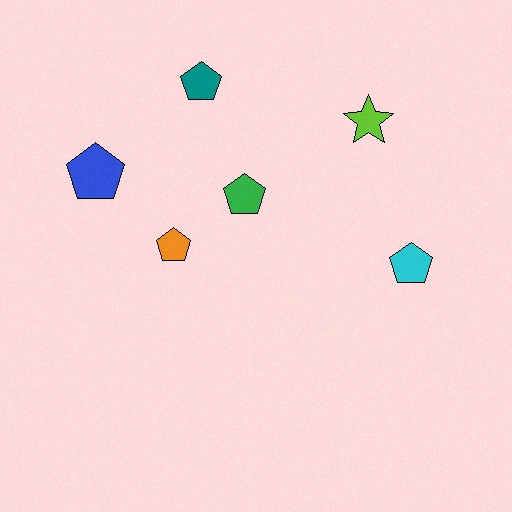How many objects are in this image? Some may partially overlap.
There are 6 objects.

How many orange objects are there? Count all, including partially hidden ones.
There is 1 orange object.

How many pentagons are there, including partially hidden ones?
There are 5 pentagons.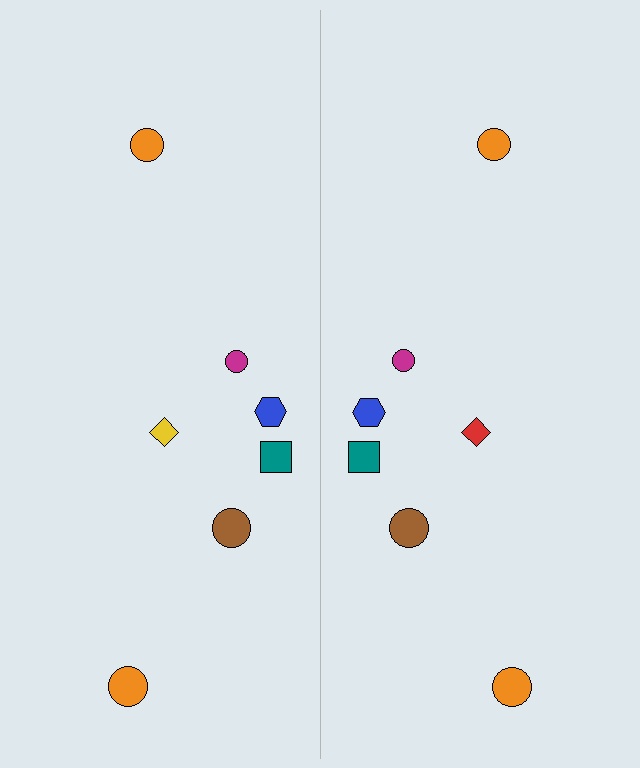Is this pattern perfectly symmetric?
No, the pattern is not perfectly symmetric. The red diamond on the right side breaks the symmetry — its mirror counterpart is yellow.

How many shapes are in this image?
There are 14 shapes in this image.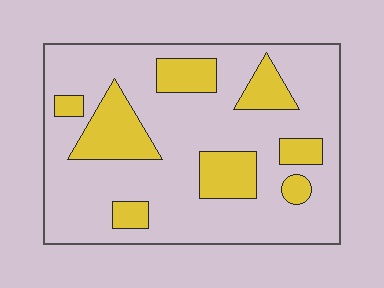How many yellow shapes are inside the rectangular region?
8.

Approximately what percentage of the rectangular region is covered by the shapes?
Approximately 25%.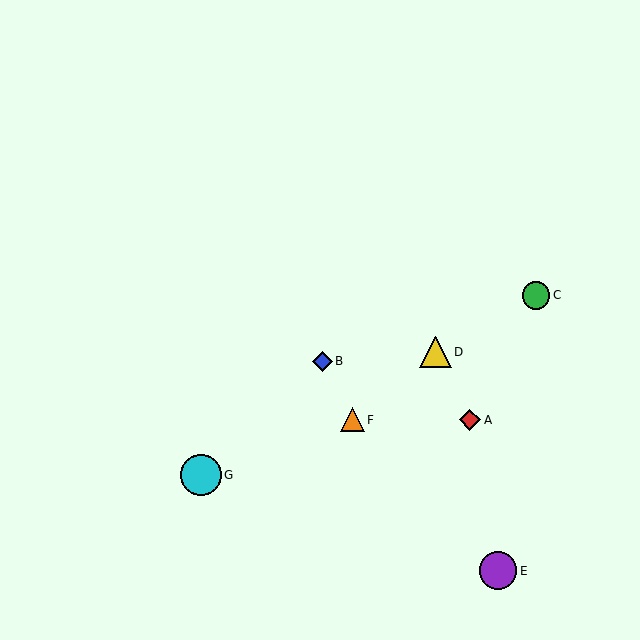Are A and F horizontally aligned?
Yes, both are at y≈420.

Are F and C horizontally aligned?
No, F is at y≈420 and C is at y≈295.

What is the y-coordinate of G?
Object G is at y≈475.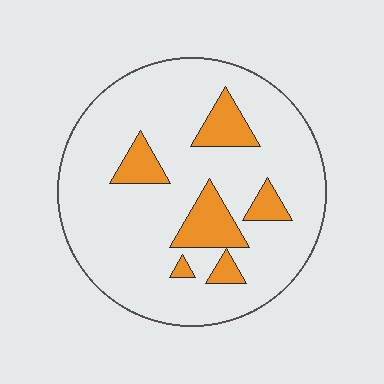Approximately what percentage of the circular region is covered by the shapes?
Approximately 15%.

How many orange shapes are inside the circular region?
6.